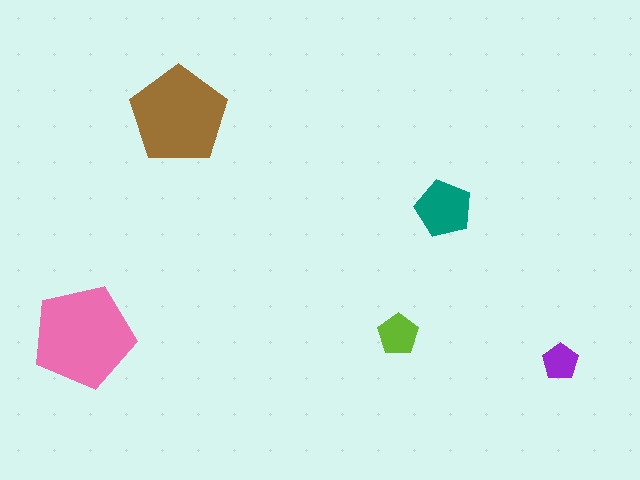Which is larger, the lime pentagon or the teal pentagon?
The teal one.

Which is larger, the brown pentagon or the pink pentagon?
The pink one.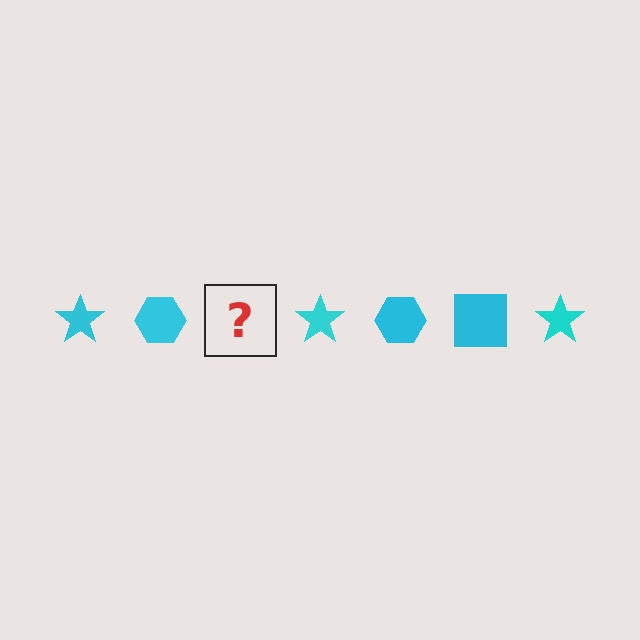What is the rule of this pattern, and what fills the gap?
The rule is that the pattern cycles through star, hexagon, square shapes in cyan. The gap should be filled with a cyan square.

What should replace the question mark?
The question mark should be replaced with a cyan square.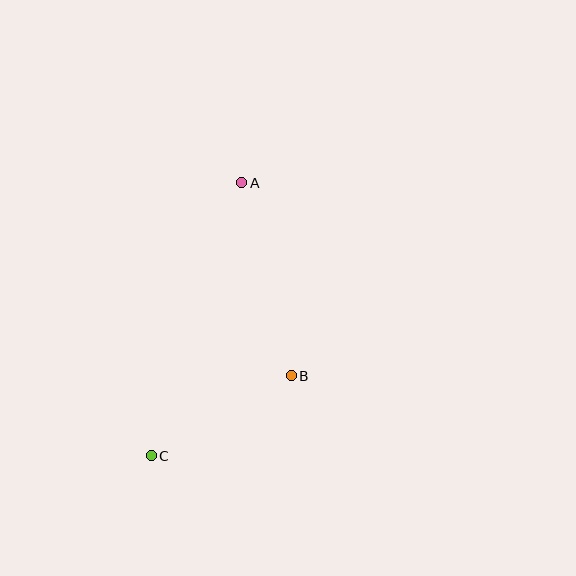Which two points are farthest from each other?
Points A and C are farthest from each other.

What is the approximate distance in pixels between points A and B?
The distance between A and B is approximately 199 pixels.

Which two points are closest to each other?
Points B and C are closest to each other.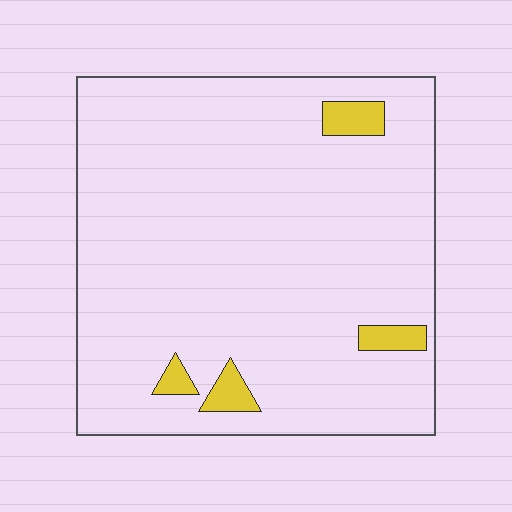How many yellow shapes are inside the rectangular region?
4.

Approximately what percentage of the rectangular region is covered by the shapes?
Approximately 5%.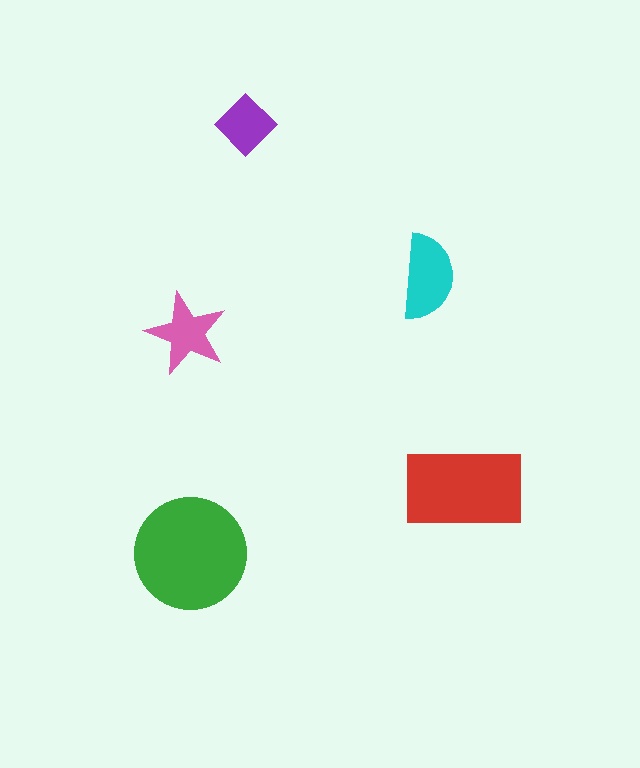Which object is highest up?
The purple diamond is topmost.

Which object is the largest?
The green circle.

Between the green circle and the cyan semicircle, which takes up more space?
The green circle.